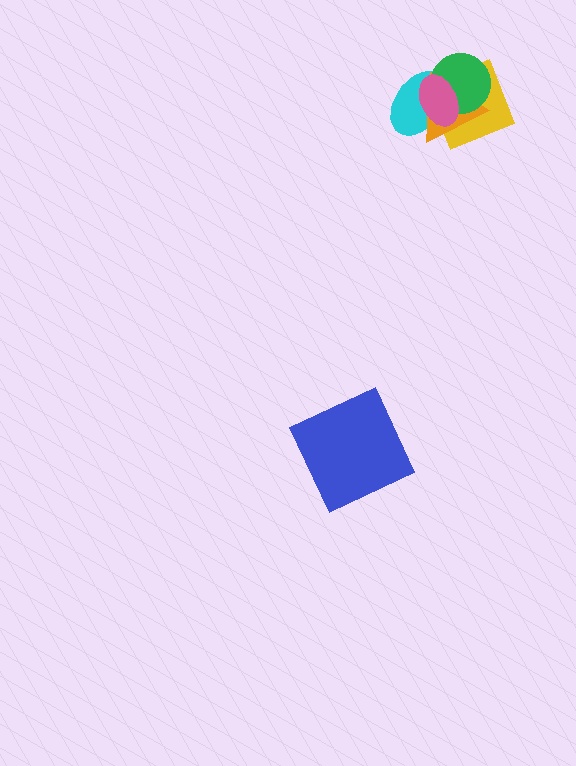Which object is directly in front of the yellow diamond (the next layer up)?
The orange triangle is directly in front of the yellow diamond.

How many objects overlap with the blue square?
0 objects overlap with the blue square.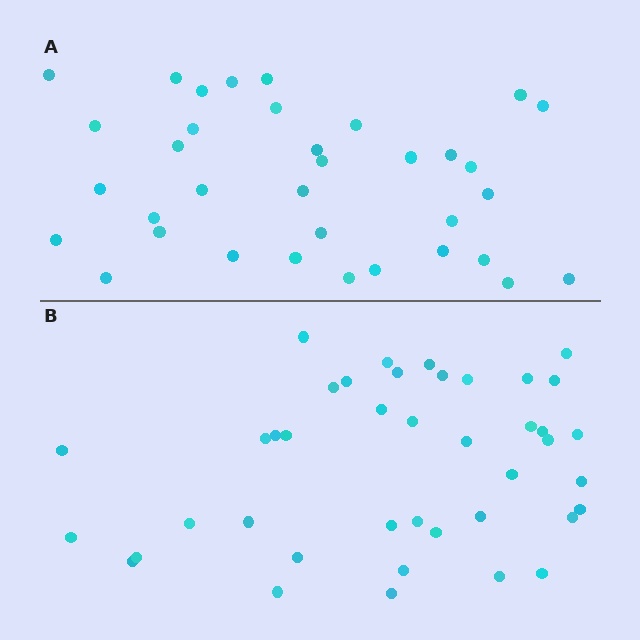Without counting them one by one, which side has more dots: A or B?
Region B (the bottom region) has more dots.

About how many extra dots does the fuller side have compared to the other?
Region B has about 6 more dots than region A.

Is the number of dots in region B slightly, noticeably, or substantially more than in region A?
Region B has only slightly more — the two regions are fairly close. The ratio is roughly 1.2 to 1.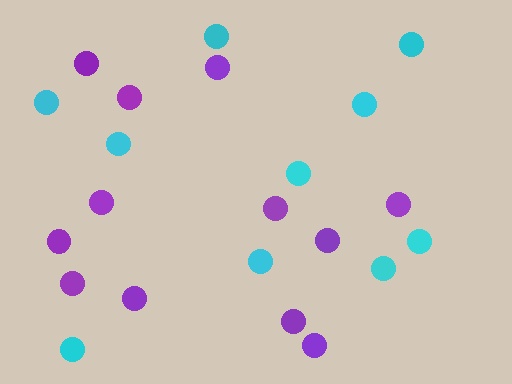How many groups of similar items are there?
There are 2 groups: one group of purple circles (12) and one group of cyan circles (10).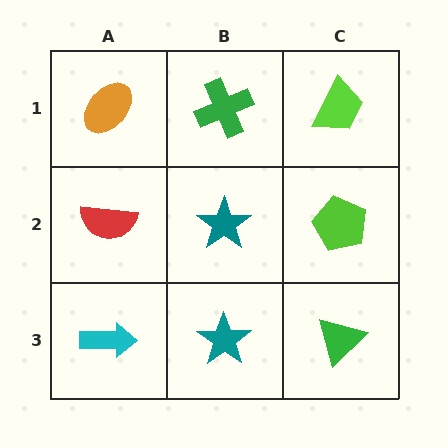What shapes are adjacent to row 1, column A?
A red semicircle (row 2, column A), a green cross (row 1, column B).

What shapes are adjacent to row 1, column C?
A lime pentagon (row 2, column C), a green cross (row 1, column B).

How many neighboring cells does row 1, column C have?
2.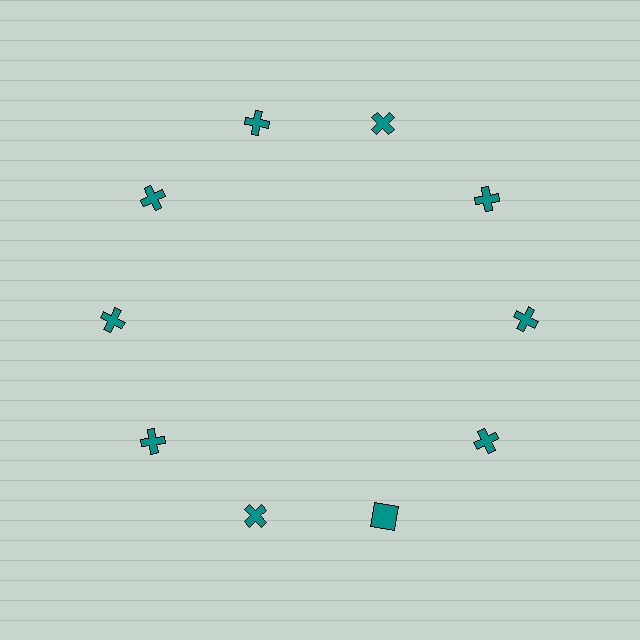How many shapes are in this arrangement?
There are 10 shapes arranged in a ring pattern.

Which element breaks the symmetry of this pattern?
The teal square at roughly the 5 o'clock position breaks the symmetry. All other shapes are teal crosses.